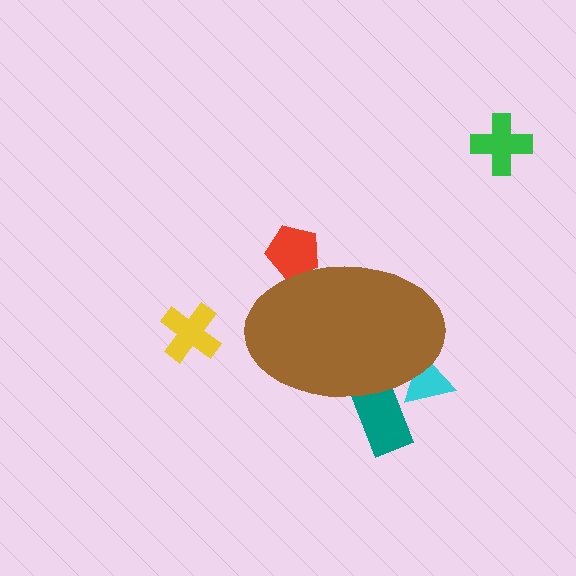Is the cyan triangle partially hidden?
Yes, the cyan triangle is partially hidden behind the brown ellipse.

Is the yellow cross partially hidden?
No, the yellow cross is fully visible.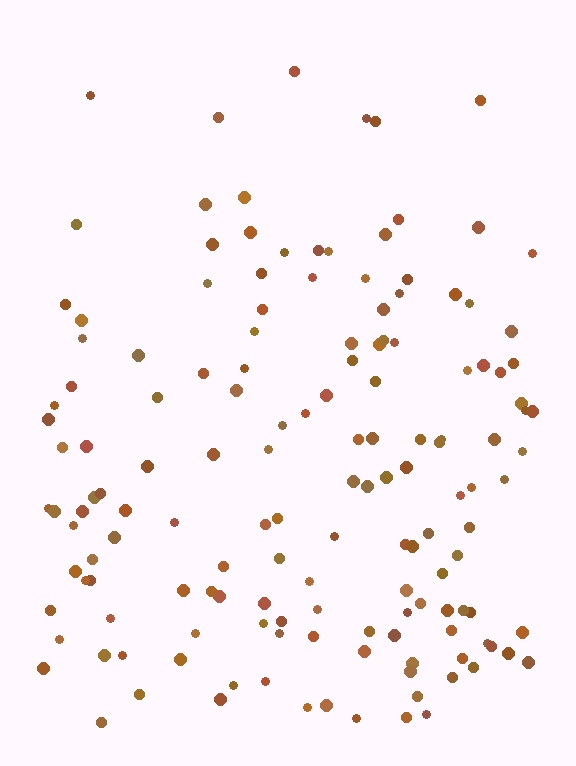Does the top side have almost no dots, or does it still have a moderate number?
Still a moderate number, just noticeably fewer than the bottom.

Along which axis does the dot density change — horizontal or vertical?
Vertical.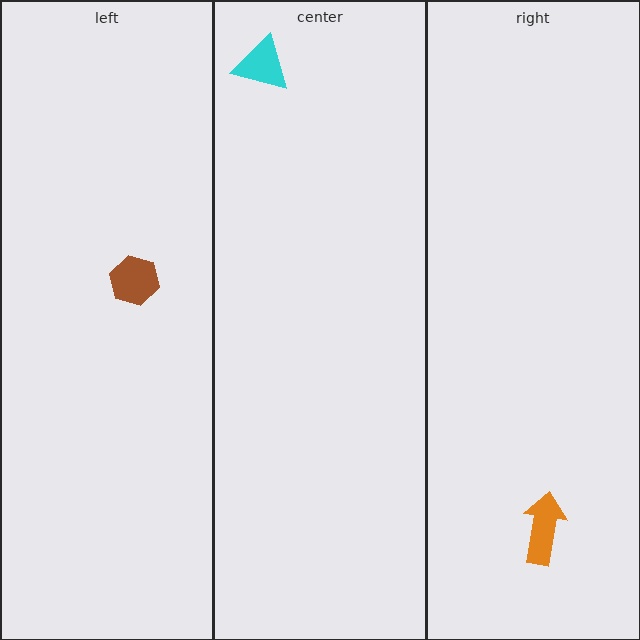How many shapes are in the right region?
1.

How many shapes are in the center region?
1.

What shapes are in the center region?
The cyan triangle.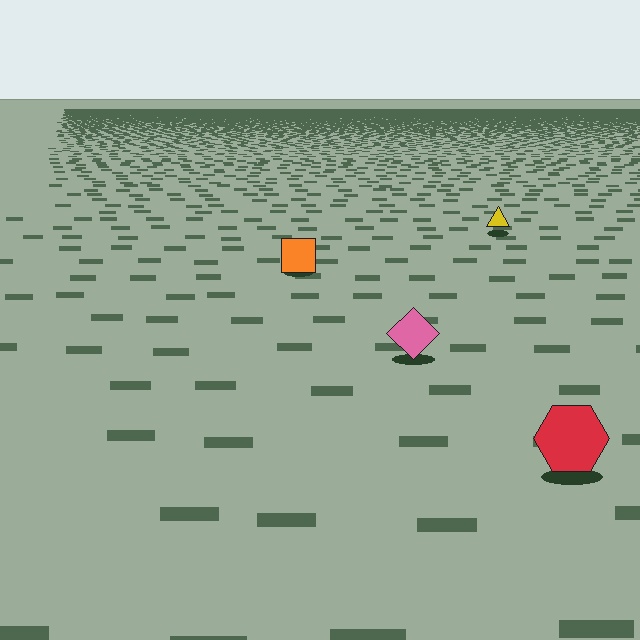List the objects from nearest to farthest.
From nearest to farthest: the red hexagon, the pink diamond, the orange square, the yellow triangle.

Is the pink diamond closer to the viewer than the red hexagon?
No. The red hexagon is closer — you can tell from the texture gradient: the ground texture is coarser near it.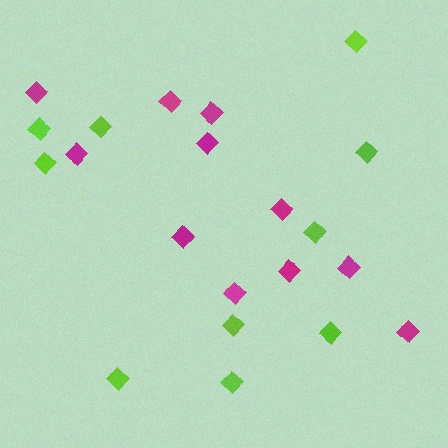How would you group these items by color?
There are 2 groups: one group of magenta diamonds (11) and one group of lime diamonds (10).